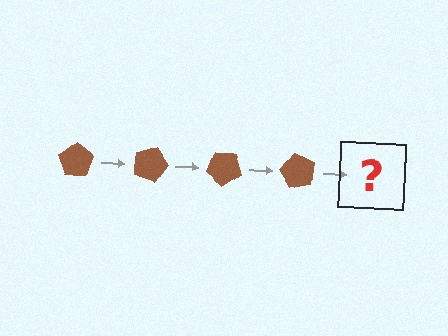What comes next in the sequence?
The next element should be a brown pentagon rotated 80 degrees.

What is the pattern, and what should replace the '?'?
The pattern is that the pentagon rotates 20 degrees each step. The '?' should be a brown pentagon rotated 80 degrees.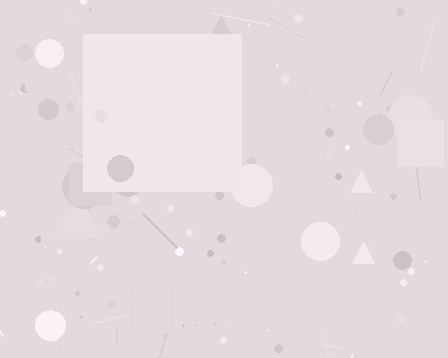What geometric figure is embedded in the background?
A square is embedded in the background.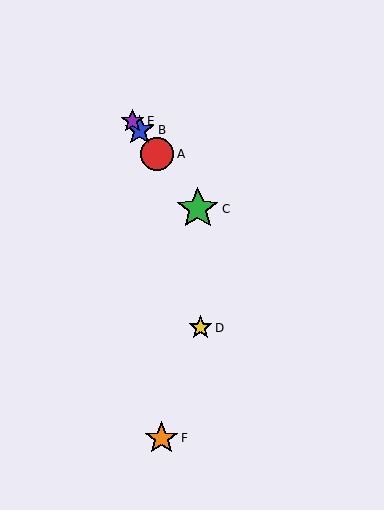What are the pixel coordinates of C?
Object C is at (198, 209).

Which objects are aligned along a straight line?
Objects A, B, C, E are aligned along a straight line.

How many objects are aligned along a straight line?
4 objects (A, B, C, E) are aligned along a straight line.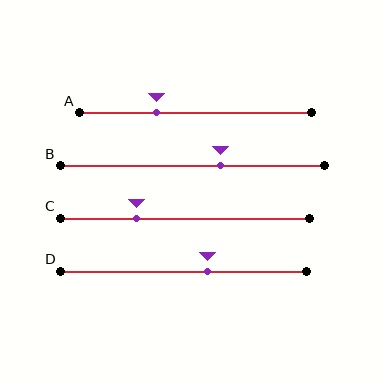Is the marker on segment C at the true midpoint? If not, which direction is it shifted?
No, the marker on segment C is shifted to the left by about 19% of the segment length.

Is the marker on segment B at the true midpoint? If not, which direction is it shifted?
No, the marker on segment B is shifted to the right by about 11% of the segment length.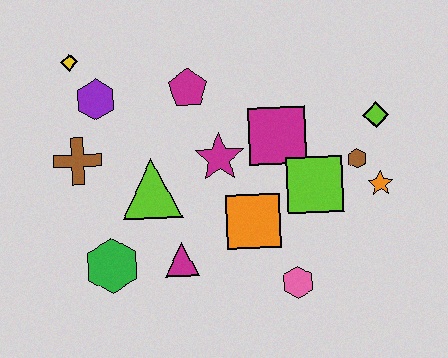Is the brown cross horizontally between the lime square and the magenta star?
No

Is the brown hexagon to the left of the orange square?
No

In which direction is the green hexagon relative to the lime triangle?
The green hexagon is below the lime triangle.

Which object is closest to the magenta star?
The magenta square is closest to the magenta star.